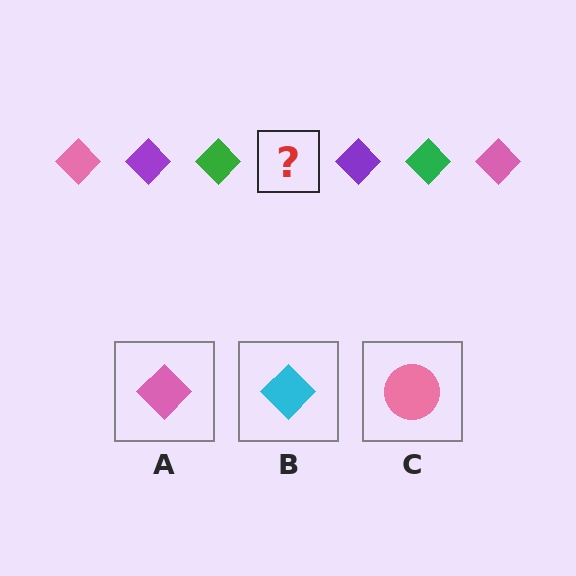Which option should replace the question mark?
Option A.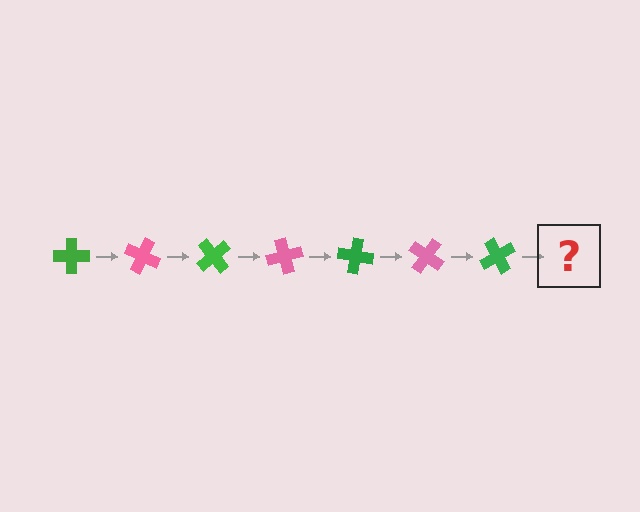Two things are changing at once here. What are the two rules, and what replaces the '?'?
The two rules are that it rotates 25 degrees each step and the color cycles through green and pink. The '?' should be a pink cross, rotated 175 degrees from the start.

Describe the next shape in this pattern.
It should be a pink cross, rotated 175 degrees from the start.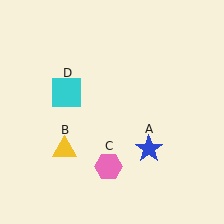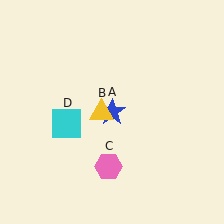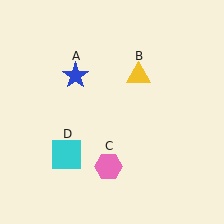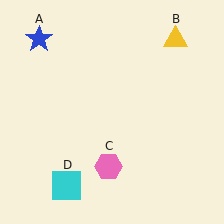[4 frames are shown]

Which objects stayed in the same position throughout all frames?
Pink hexagon (object C) remained stationary.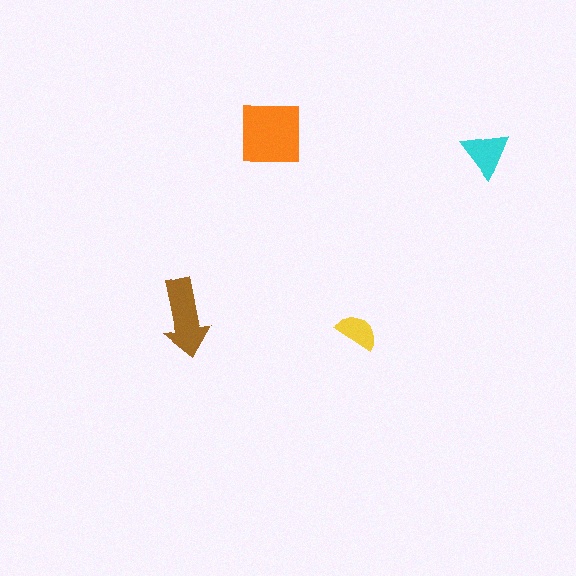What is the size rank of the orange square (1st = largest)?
1st.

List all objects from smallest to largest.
The yellow semicircle, the cyan triangle, the brown arrow, the orange square.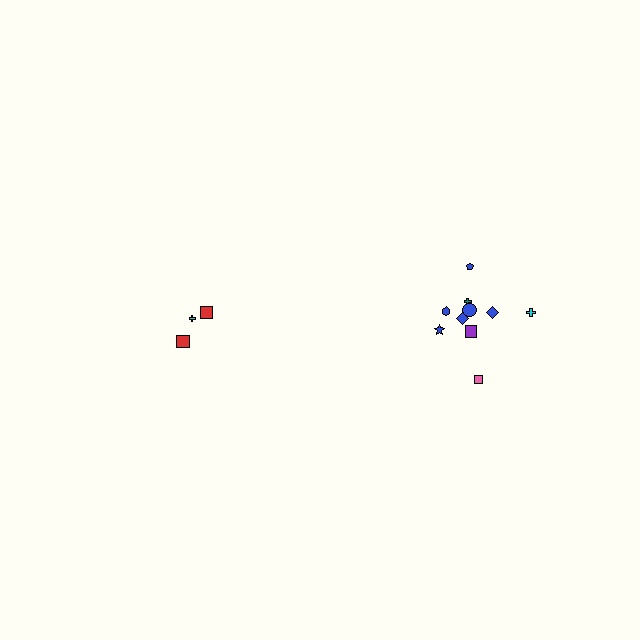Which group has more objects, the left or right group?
The right group.